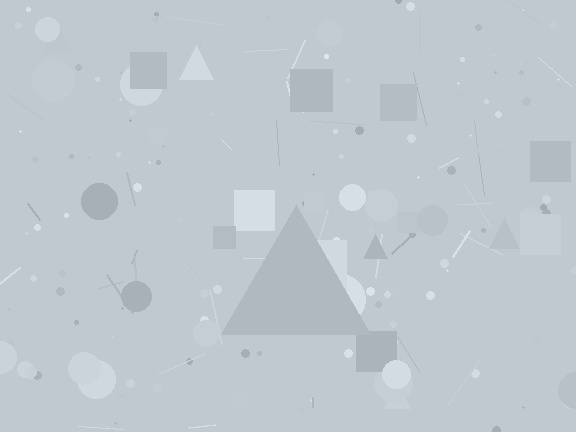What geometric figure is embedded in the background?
A triangle is embedded in the background.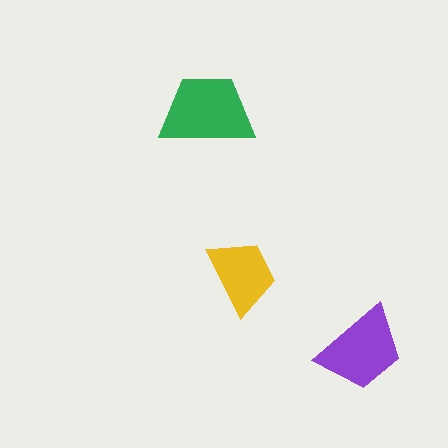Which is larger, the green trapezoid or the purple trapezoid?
The green one.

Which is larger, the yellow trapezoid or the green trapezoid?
The green one.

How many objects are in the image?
There are 3 objects in the image.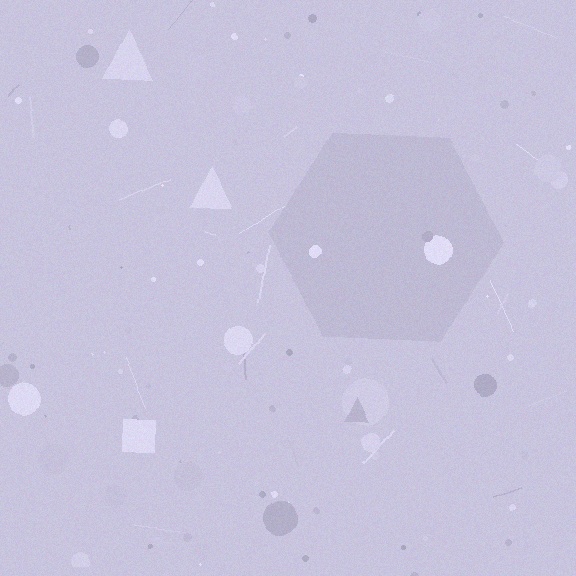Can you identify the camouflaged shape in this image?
The camouflaged shape is a hexagon.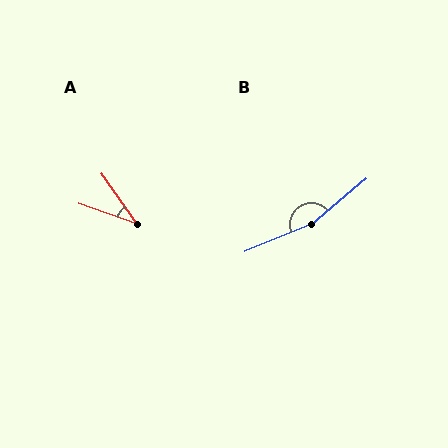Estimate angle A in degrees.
Approximately 35 degrees.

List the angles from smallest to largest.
A (35°), B (162°).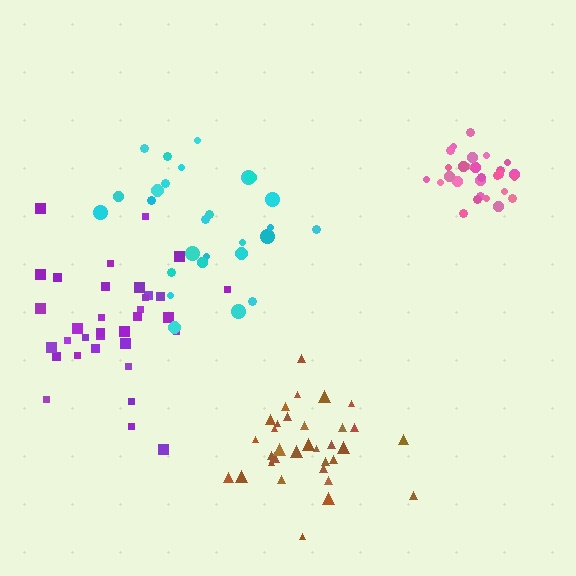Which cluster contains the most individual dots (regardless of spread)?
Purple (34).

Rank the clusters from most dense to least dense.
pink, brown, purple, cyan.